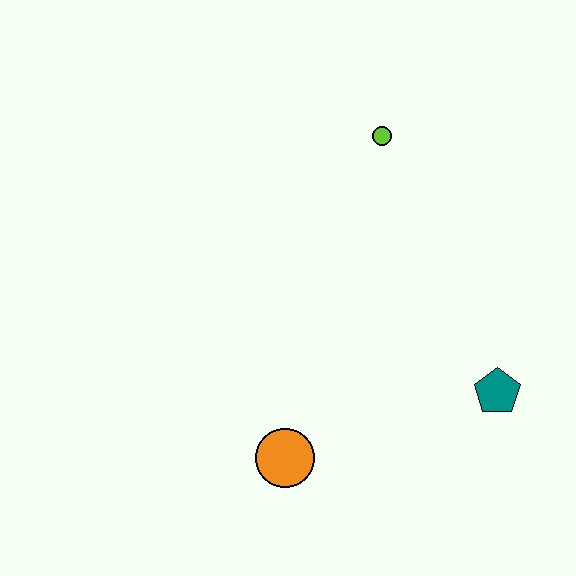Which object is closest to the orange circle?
The teal pentagon is closest to the orange circle.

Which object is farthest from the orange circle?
The lime circle is farthest from the orange circle.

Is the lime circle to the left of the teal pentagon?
Yes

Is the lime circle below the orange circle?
No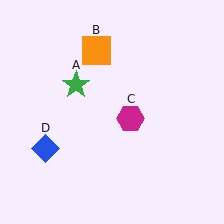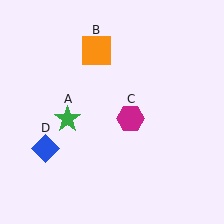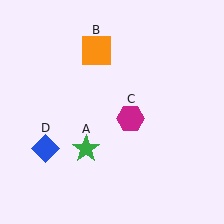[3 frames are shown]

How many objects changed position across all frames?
1 object changed position: green star (object A).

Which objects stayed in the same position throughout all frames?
Orange square (object B) and magenta hexagon (object C) and blue diamond (object D) remained stationary.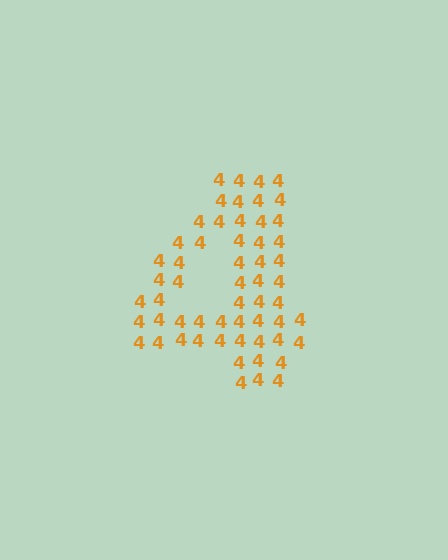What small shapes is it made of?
It is made of small digit 4's.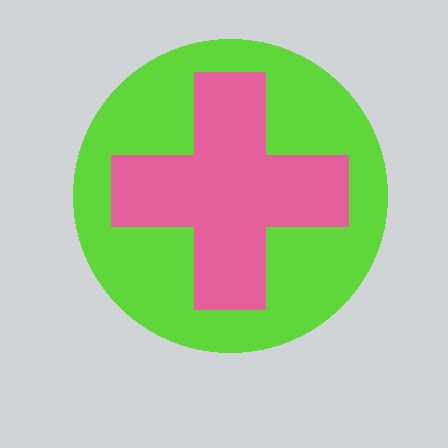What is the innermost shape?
The pink cross.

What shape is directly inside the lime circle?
The pink cross.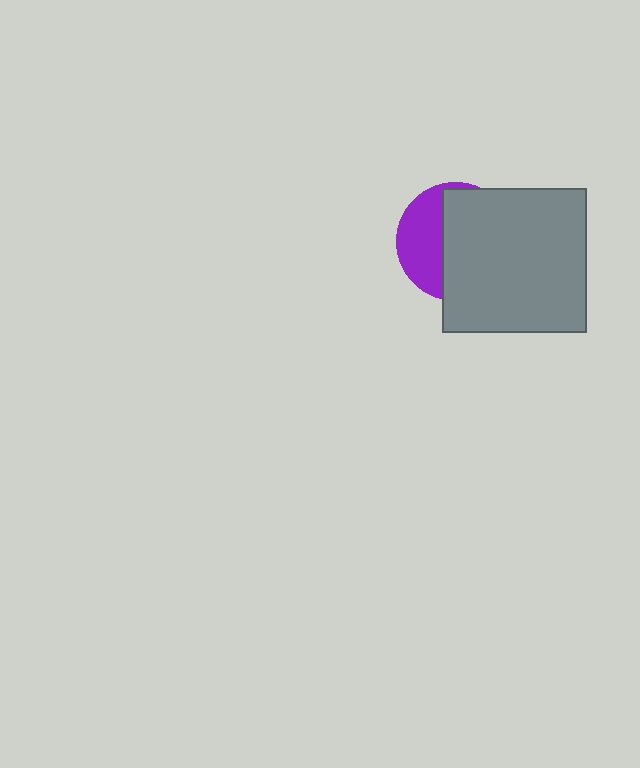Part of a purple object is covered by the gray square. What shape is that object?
It is a circle.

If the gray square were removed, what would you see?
You would see the complete purple circle.